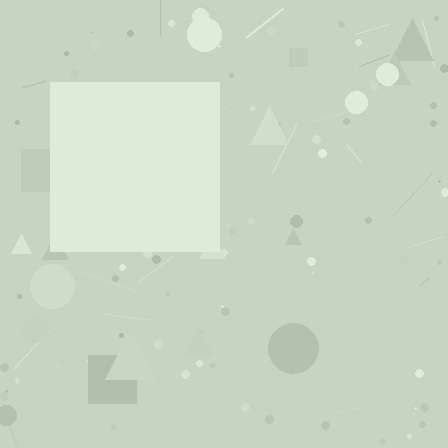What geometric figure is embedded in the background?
A square is embedded in the background.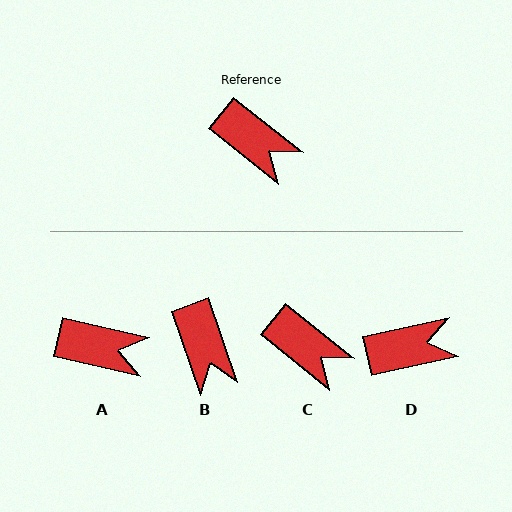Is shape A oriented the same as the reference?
No, it is off by about 25 degrees.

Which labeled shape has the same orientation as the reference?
C.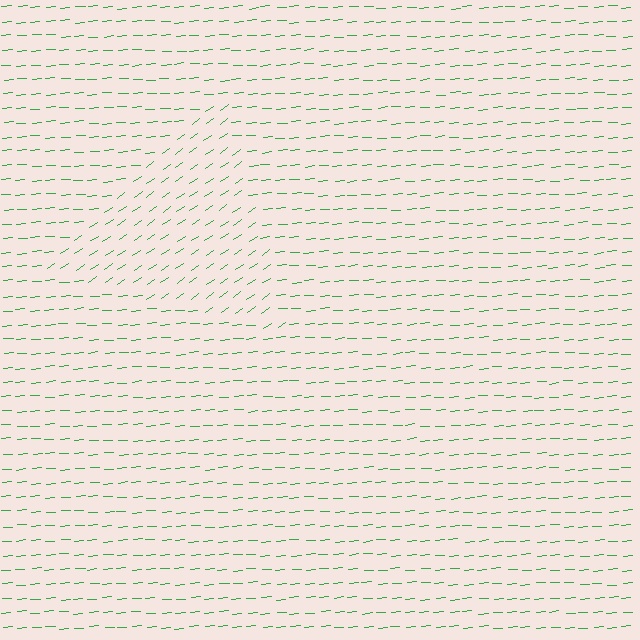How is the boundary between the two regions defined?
The boundary is defined purely by a change in line orientation (approximately 30 degrees difference). All lines are the same color and thickness.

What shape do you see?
I see a triangle.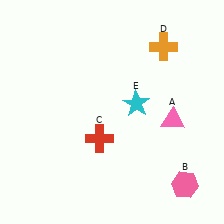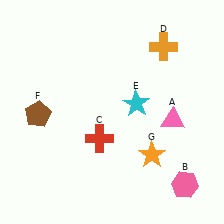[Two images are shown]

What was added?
A brown pentagon (F), an orange star (G) were added in Image 2.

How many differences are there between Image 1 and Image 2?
There are 2 differences between the two images.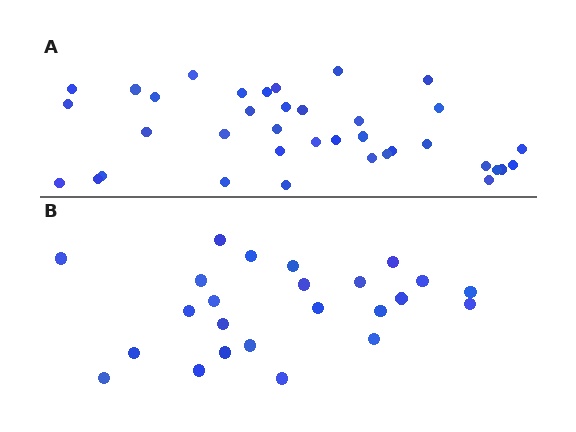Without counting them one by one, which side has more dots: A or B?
Region A (the top region) has more dots.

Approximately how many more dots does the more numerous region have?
Region A has approximately 15 more dots than region B.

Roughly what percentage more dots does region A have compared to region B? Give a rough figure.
About 55% more.